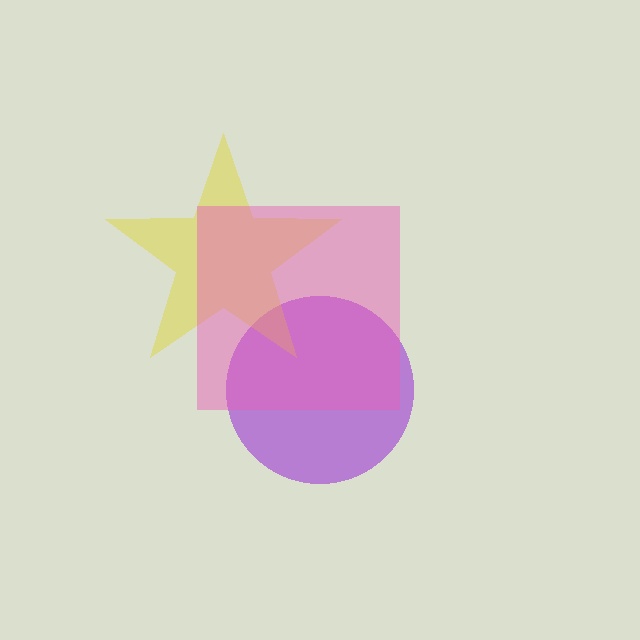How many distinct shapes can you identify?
There are 3 distinct shapes: a purple circle, a yellow star, a pink square.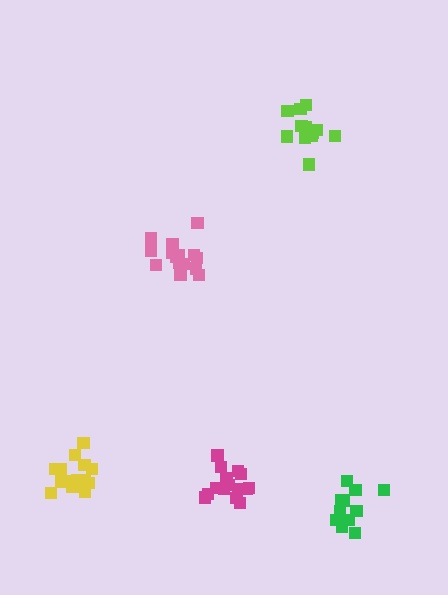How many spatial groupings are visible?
There are 5 spatial groupings.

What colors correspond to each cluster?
The clusters are colored: pink, yellow, lime, magenta, green.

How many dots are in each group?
Group 1: 16 dots, Group 2: 15 dots, Group 3: 12 dots, Group 4: 15 dots, Group 5: 12 dots (70 total).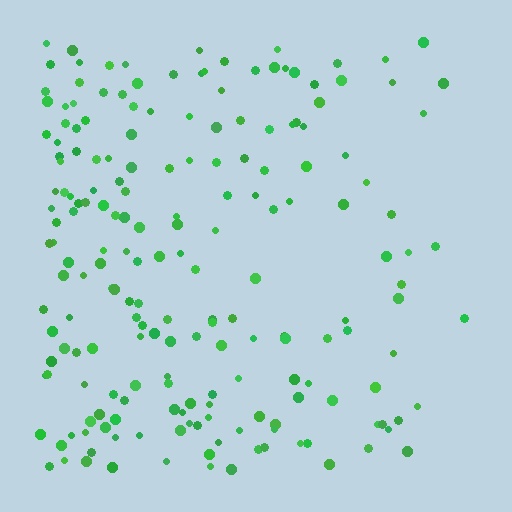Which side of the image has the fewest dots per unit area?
The right.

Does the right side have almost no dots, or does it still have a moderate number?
Still a moderate number, just noticeably fewer than the left.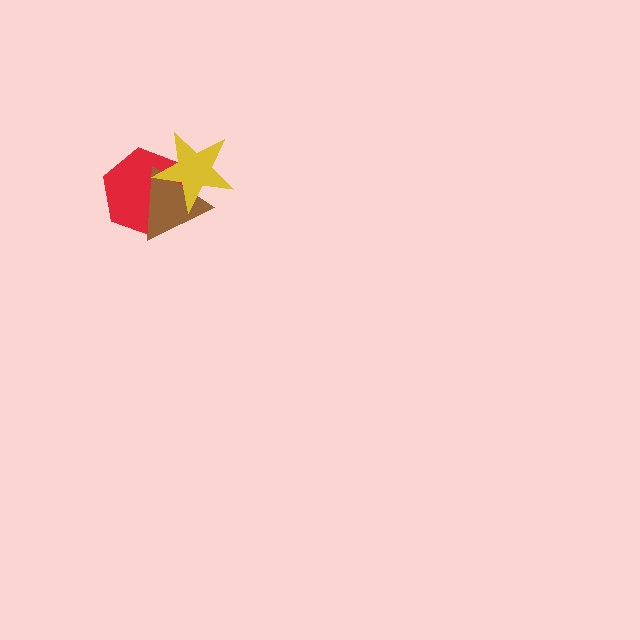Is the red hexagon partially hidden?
Yes, it is partially covered by another shape.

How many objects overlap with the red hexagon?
2 objects overlap with the red hexagon.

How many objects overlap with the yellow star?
2 objects overlap with the yellow star.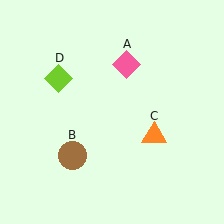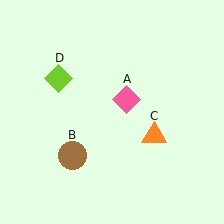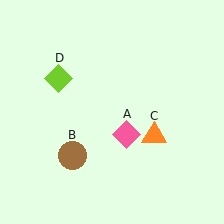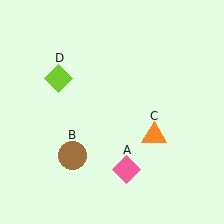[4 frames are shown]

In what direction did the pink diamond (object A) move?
The pink diamond (object A) moved down.